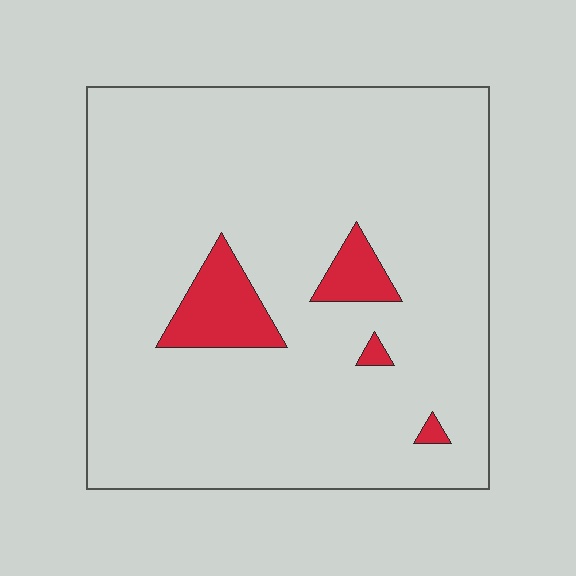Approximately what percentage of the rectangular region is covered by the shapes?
Approximately 10%.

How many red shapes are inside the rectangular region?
4.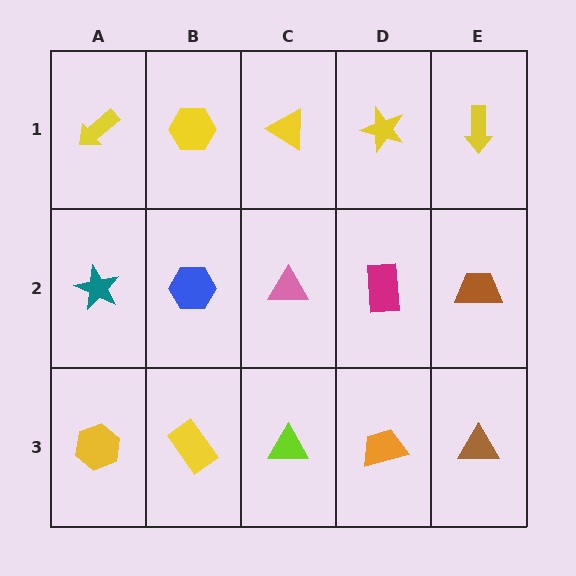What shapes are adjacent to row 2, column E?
A yellow arrow (row 1, column E), a brown triangle (row 3, column E), a magenta rectangle (row 2, column D).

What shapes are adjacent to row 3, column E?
A brown trapezoid (row 2, column E), an orange trapezoid (row 3, column D).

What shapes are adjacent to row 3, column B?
A blue hexagon (row 2, column B), a yellow hexagon (row 3, column A), a lime triangle (row 3, column C).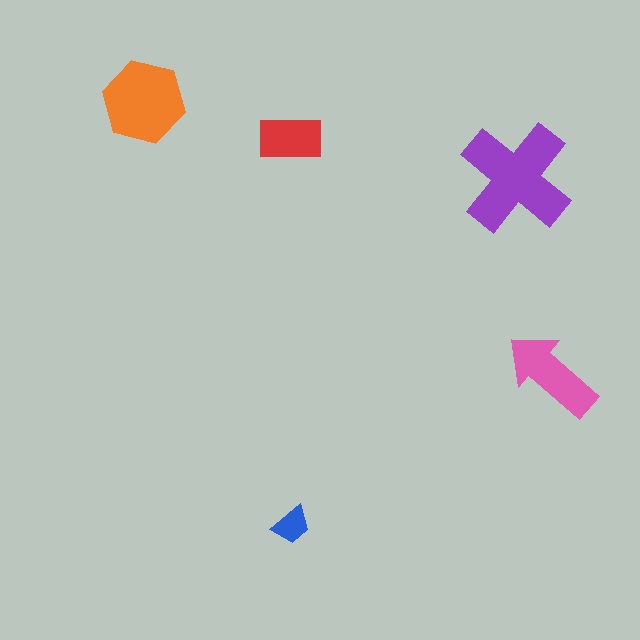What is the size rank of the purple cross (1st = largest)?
1st.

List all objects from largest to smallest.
The purple cross, the orange hexagon, the pink arrow, the red rectangle, the blue trapezoid.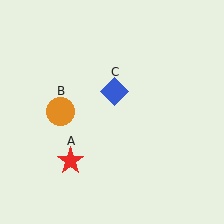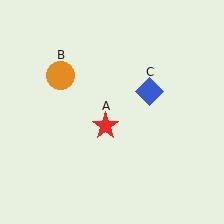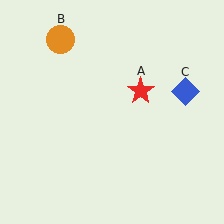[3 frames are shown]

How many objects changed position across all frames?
3 objects changed position: red star (object A), orange circle (object B), blue diamond (object C).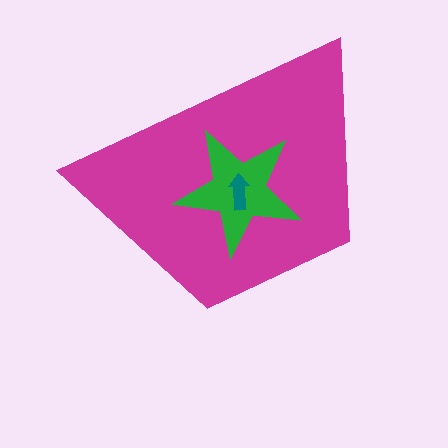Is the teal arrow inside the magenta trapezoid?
Yes.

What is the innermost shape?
The teal arrow.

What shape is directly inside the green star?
The teal arrow.